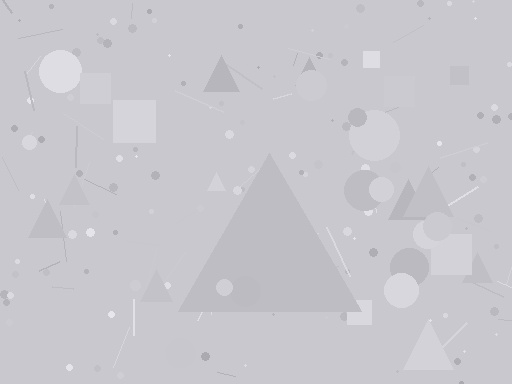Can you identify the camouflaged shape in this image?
The camouflaged shape is a triangle.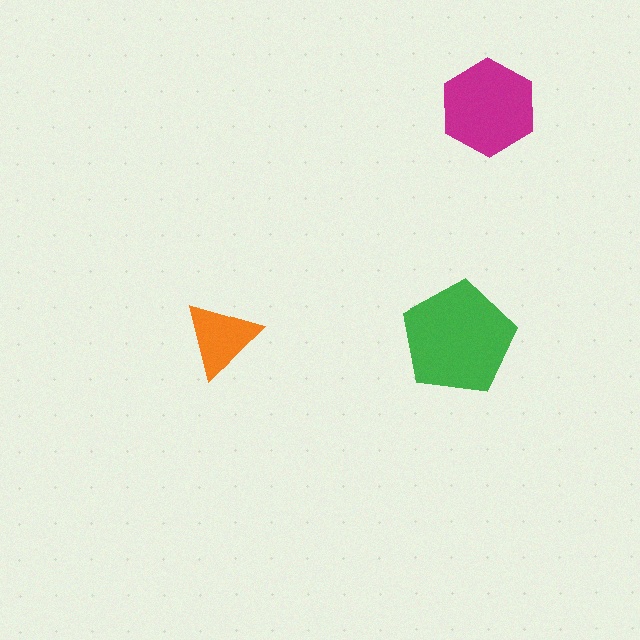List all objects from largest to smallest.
The green pentagon, the magenta hexagon, the orange triangle.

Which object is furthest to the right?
The magenta hexagon is rightmost.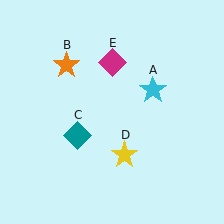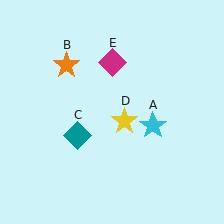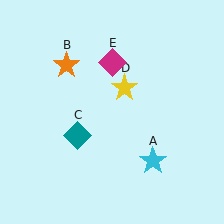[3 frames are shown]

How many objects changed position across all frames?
2 objects changed position: cyan star (object A), yellow star (object D).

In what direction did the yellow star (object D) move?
The yellow star (object D) moved up.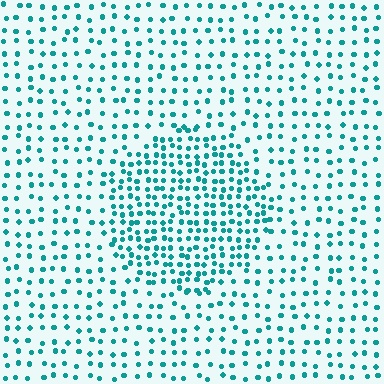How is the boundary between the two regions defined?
The boundary is defined by a change in element density (approximately 2.0x ratio). All elements are the same color, size, and shape.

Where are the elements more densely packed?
The elements are more densely packed inside the circle boundary.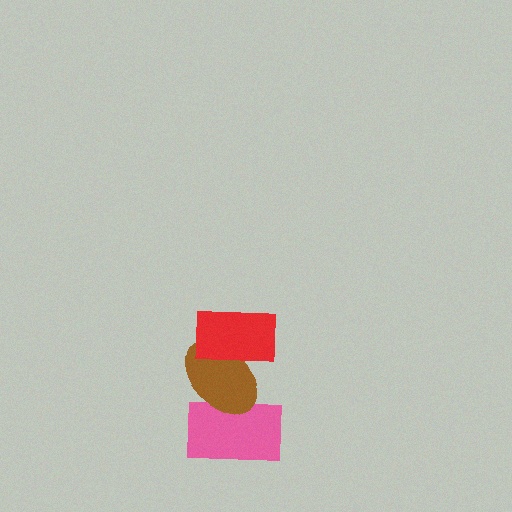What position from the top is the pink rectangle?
The pink rectangle is 3rd from the top.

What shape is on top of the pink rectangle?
The brown ellipse is on top of the pink rectangle.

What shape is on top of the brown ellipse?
The red rectangle is on top of the brown ellipse.